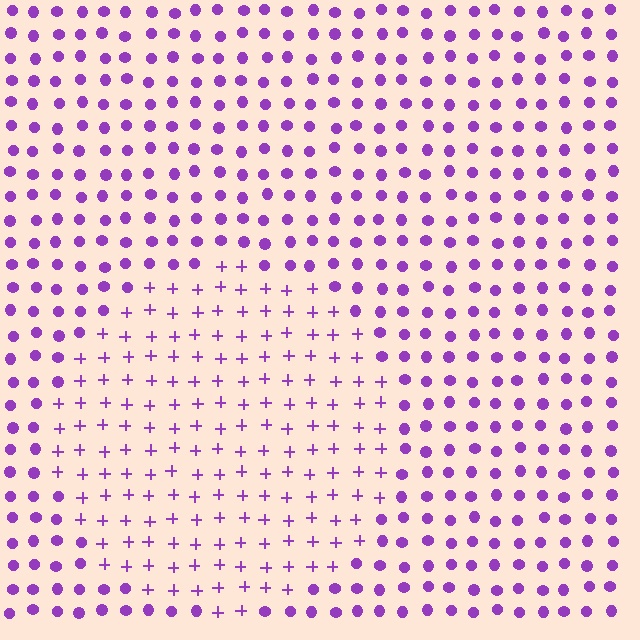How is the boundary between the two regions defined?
The boundary is defined by a change in element shape: plus signs inside vs. circles outside. All elements share the same color and spacing.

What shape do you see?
I see a circle.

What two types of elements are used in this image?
The image uses plus signs inside the circle region and circles outside it.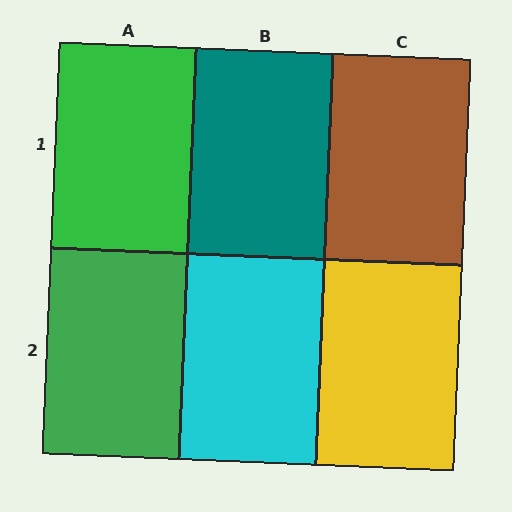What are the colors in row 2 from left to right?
Green, cyan, yellow.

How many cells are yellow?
1 cell is yellow.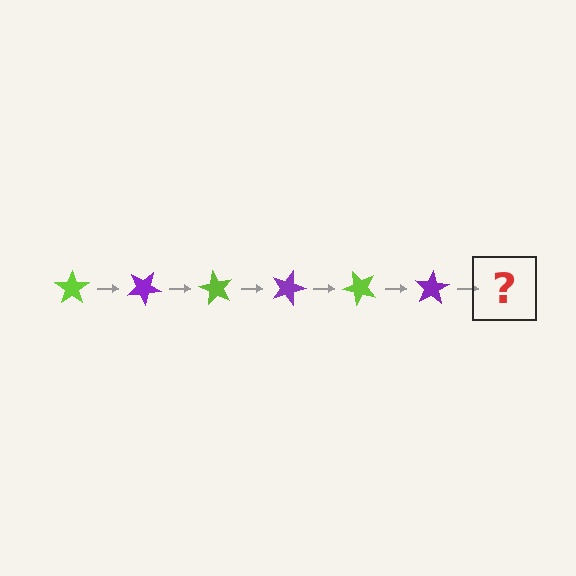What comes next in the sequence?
The next element should be a lime star, rotated 180 degrees from the start.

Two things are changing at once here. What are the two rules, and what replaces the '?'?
The two rules are that it rotates 30 degrees each step and the color cycles through lime and purple. The '?' should be a lime star, rotated 180 degrees from the start.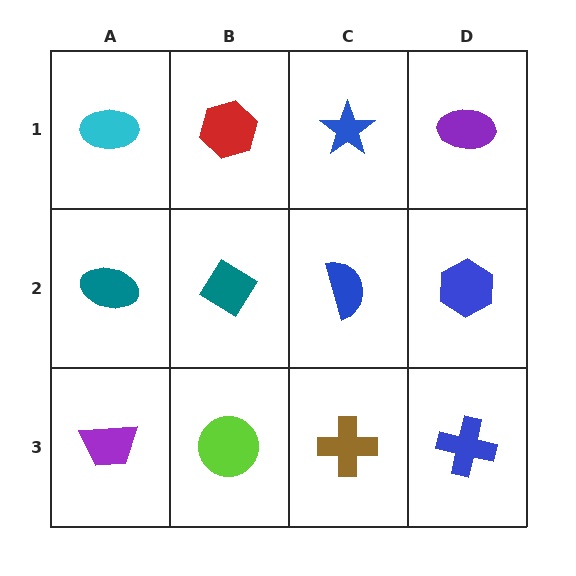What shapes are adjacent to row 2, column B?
A red hexagon (row 1, column B), a lime circle (row 3, column B), a teal ellipse (row 2, column A), a blue semicircle (row 2, column C).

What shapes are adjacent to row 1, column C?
A blue semicircle (row 2, column C), a red hexagon (row 1, column B), a purple ellipse (row 1, column D).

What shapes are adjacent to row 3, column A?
A teal ellipse (row 2, column A), a lime circle (row 3, column B).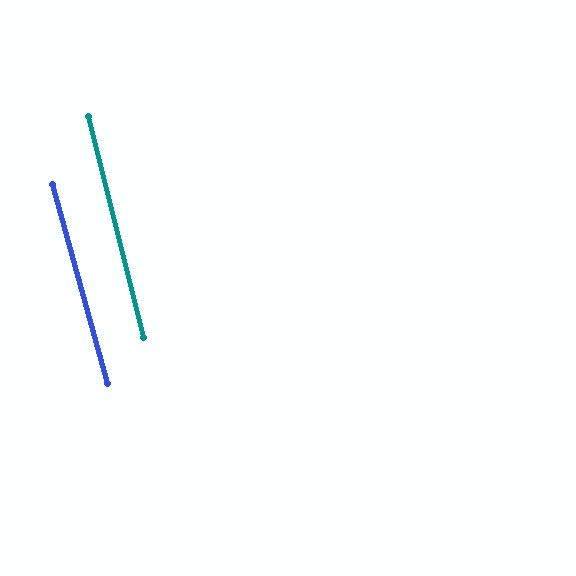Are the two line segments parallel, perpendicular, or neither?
Parallel — their directions differ by only 1.6°.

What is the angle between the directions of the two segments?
Approximately 2 degrees.